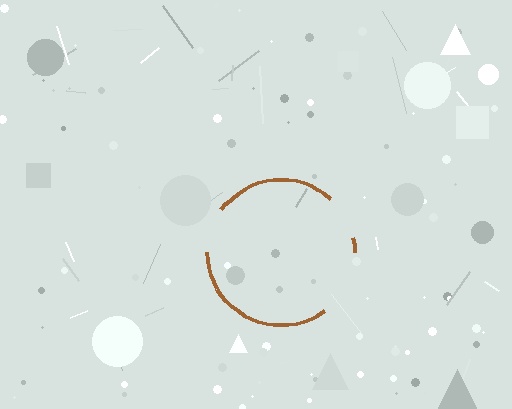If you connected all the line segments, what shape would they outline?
They would outline a circle.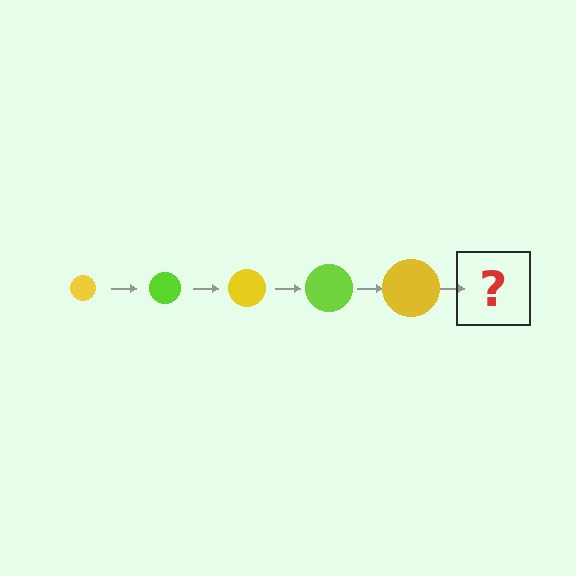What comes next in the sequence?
The next element should be a lime circle, larger than the previous one.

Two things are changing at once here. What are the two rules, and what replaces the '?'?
The two rules are that the circle grows larger each step and the color cycles through yellow and lime. The '?' should be a lime circle, larger than the previous one.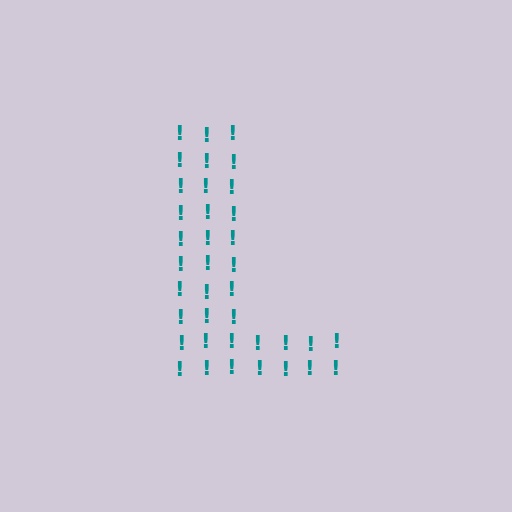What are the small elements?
The small elements are exclamation marks.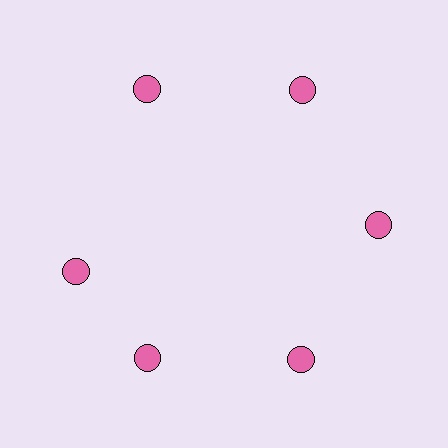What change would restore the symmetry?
The symmetry would be restored by rotating it back into even spacing with its neighbors so that all 6 circles sit at equal angles and equal distance from the center.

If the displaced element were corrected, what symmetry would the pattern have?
It would have 6-fold rotational symmetry — the pattern would map onto itself every 60 degrees.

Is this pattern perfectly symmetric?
No. The 6 pink circles are arranged in a ring, but one element near the 9 o'clock position is rotated out of alignment along the ring, breaking the 6-fold rotational symmetry.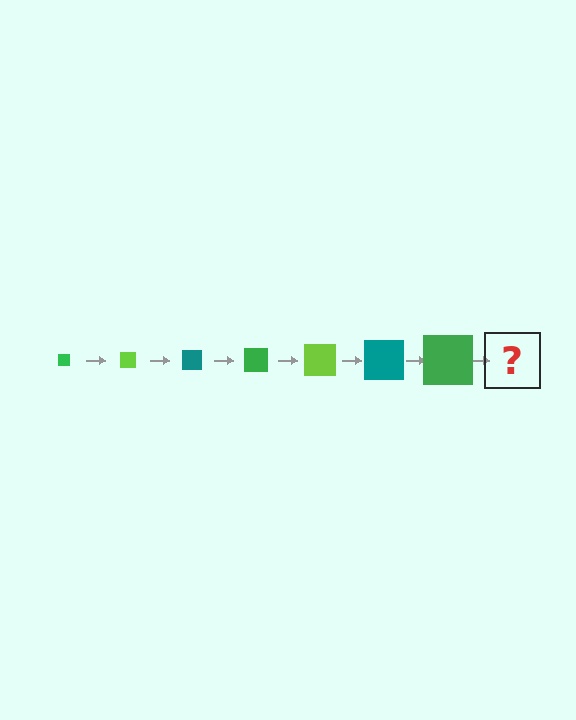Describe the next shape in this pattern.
It should be a lime square, larger than the previous one.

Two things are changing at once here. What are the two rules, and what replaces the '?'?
The two rules are that the square grows larger each step and the color cycles through green, lime, and teal. The '?' should be a lime square, larger than the previous one.